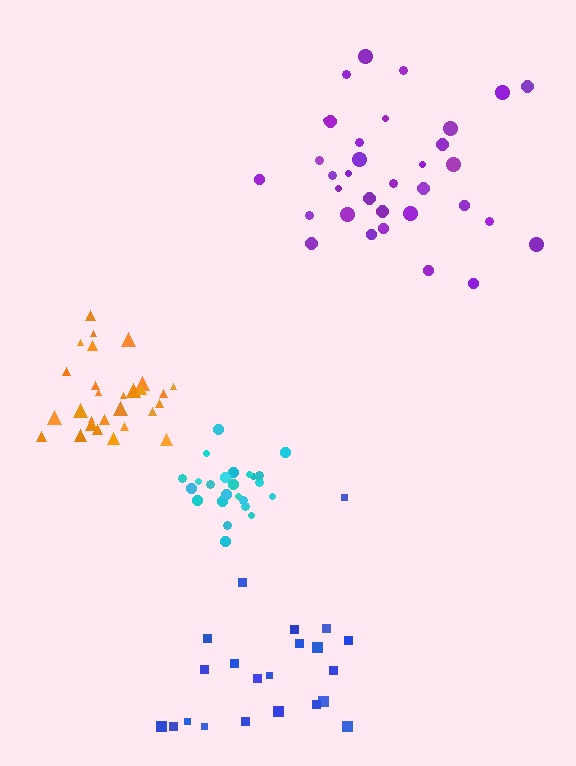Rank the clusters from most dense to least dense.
cyan, orange, purple, blue.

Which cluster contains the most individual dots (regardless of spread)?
Purple (34).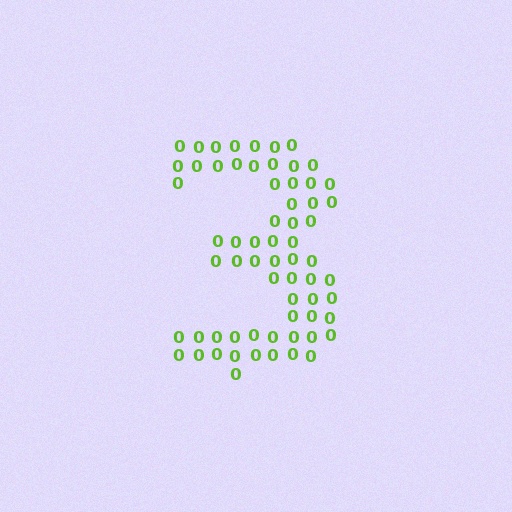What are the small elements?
The small elements are digit 0's.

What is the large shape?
The large shape is the digit 3.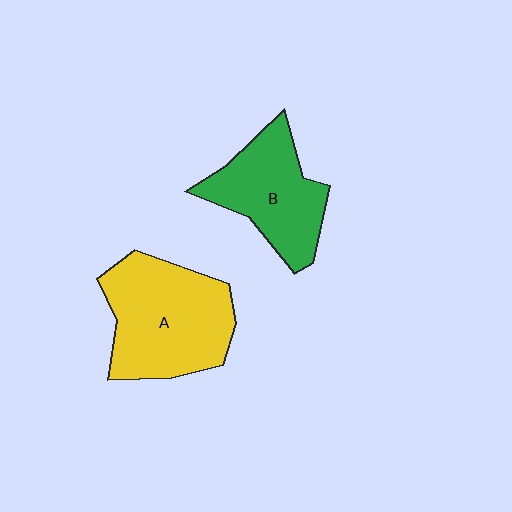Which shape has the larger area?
Shape A (yellow).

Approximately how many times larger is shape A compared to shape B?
Approximately 1.3 times.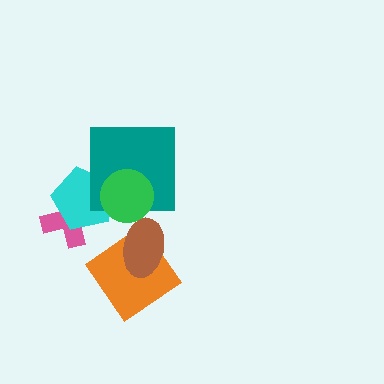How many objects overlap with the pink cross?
1 object overlaps with the pink cross.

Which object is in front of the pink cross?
The cyan pentagon is in front of the pink cross.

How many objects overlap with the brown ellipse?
1 object overlaps with the brown ellipse.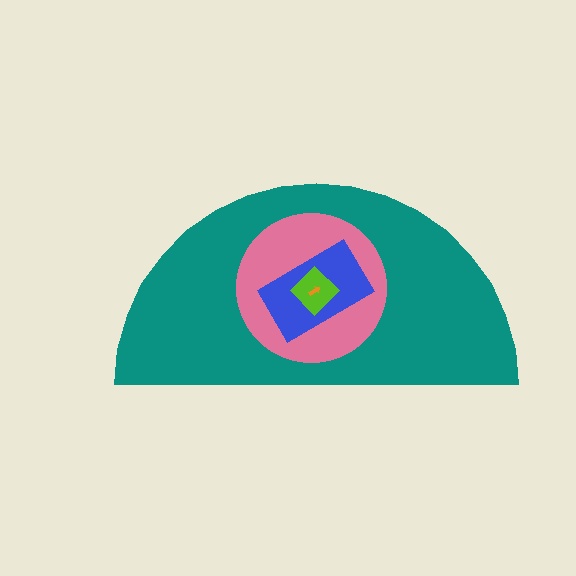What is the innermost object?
The orange arrow.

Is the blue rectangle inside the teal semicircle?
Yes.